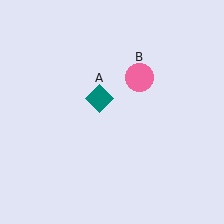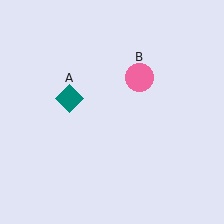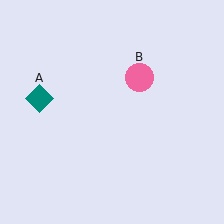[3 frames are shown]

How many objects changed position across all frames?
1 object changed position: teal diamond (object A).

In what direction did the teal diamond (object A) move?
The teal diamond (object A) moved left.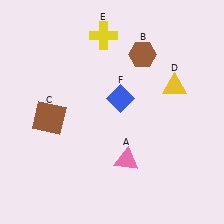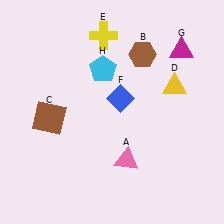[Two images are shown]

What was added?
A magenta triangle (G), a cyan pentagon (H) were added in Image 2.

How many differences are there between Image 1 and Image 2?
There are 2 differences between the two images.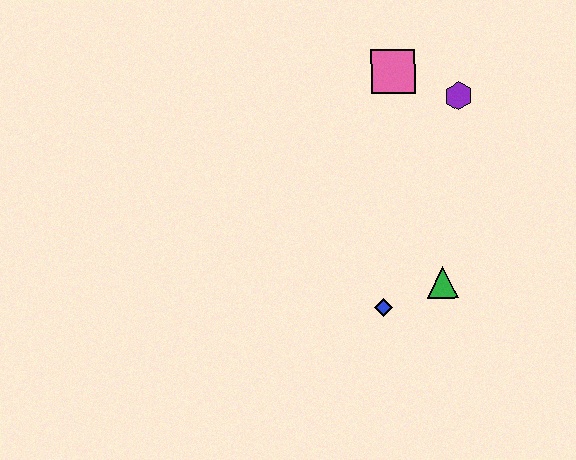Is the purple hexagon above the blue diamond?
Yes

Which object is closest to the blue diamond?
The green triangle is closest to the blue diamond.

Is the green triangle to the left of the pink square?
No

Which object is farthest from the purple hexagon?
The blue diamond is farthest from the purple hexagon.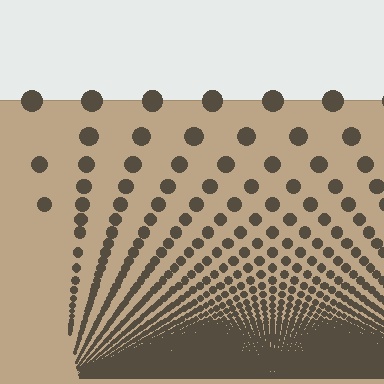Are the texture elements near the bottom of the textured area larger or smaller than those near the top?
Smaller. The gradient is inverted — elements near the bottom are smaller and denser.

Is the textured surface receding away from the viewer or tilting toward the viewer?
The surface appears to tilt toward the viewer. Texture elements get larger and sparser toward the top.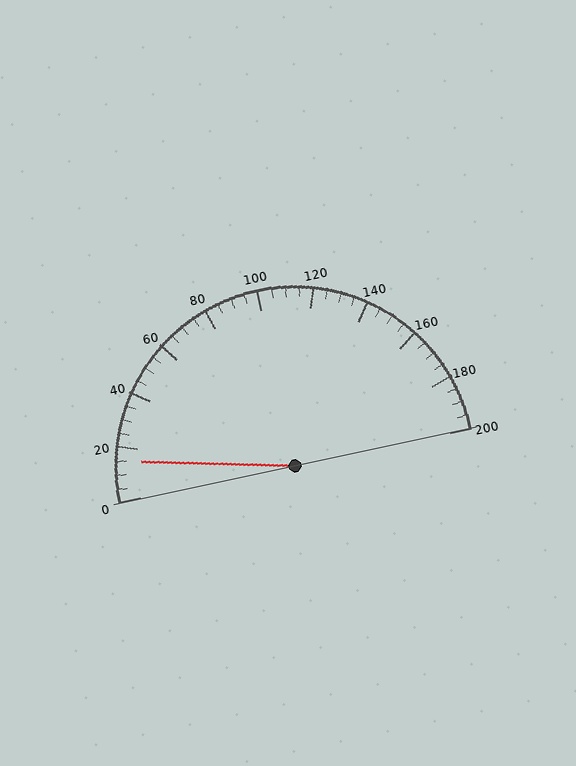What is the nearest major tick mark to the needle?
The nearest major tick mark is 20.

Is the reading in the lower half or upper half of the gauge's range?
The reading is in the lower half of the range (0 to 200).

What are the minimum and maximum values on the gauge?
The gauge ranges from 0 to 200.